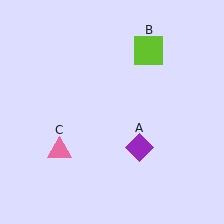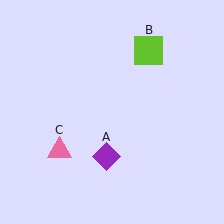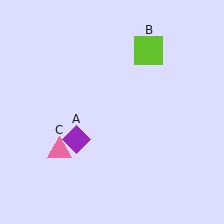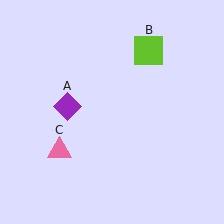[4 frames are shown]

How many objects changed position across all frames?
1 object changed position: purple diamond (object A).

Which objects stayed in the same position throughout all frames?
Lime square (object B) and pink triangle (object C) remained stationary.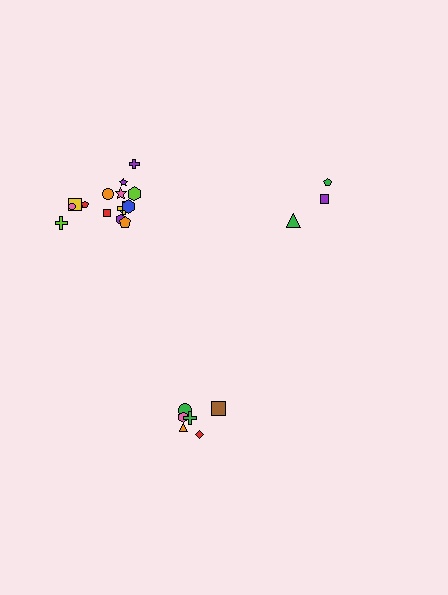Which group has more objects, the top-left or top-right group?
The top-left group.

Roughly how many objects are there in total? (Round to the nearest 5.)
Roughly 25 objects in total.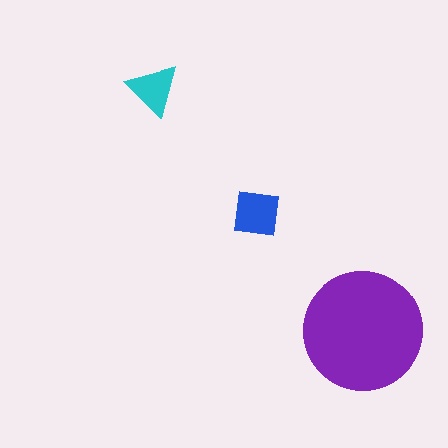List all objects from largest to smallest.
The purple circle, the blue square, the cyan triangle.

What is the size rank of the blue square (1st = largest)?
2nd.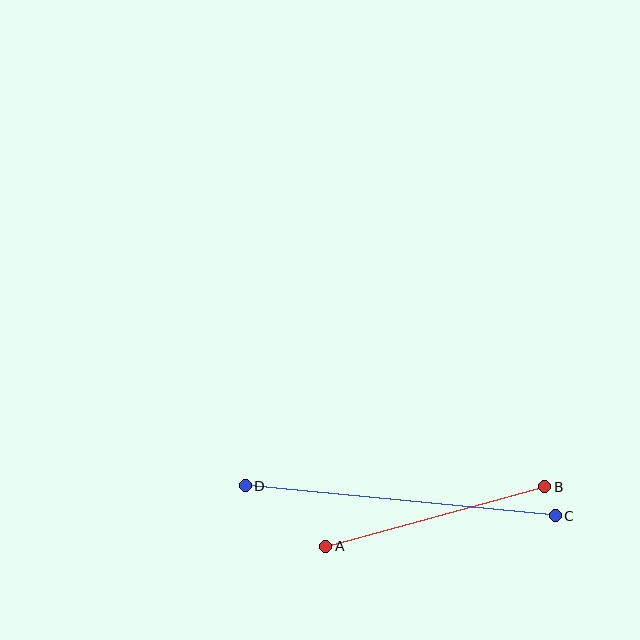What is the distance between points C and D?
The distance is approximately 311 pixels.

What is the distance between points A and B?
The distance is approximately 227 pixels.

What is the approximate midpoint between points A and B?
The midpoint is at approximately (435, 516) pixels.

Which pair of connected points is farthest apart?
Points C and D are farthest apart.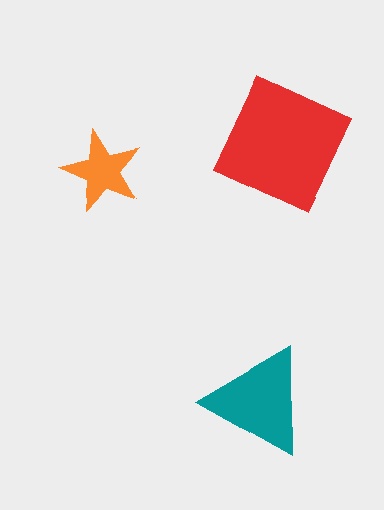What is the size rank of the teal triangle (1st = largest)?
2nd.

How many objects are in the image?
There are 3 objects in the image.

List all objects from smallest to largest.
The orange star, the teal triangle, the red square.